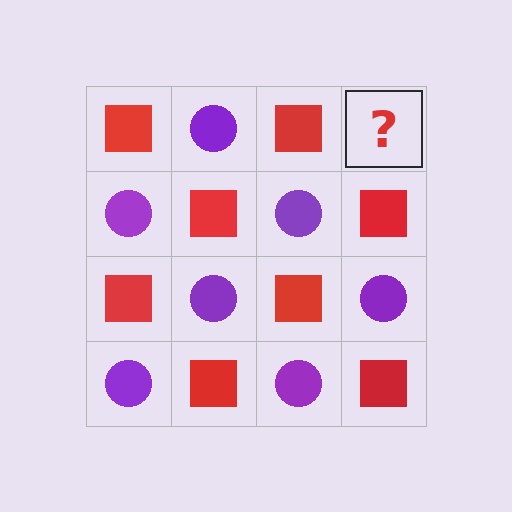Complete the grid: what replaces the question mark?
The question mark should be replaced with a purple circle.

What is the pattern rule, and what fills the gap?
The rule is that it alternates red square and purple circle in a checkerboard pattern. The gap should be filled with a purple circle.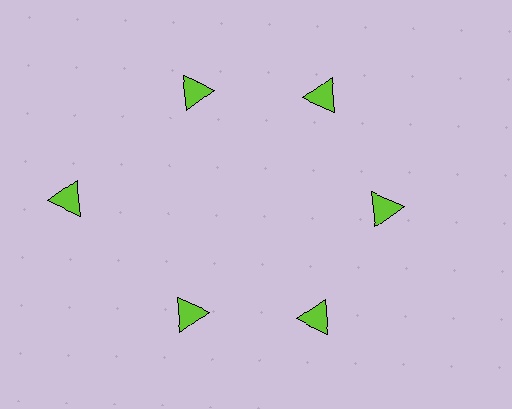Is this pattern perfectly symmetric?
No. The 6 lime triangles are arranged in a ring, but one element near the 9 o'clock position is pushed outward from the center, breaking the 6-fold rotational symmetry.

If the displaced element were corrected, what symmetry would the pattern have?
It would have 6-fold rotational symmetry — the pattern would map onto itself every 60 degrees.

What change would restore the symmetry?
The symmetry would be restored by moving it inward, back onto the ring so that all 6 triangles sit at equal angles and equal distance from the center.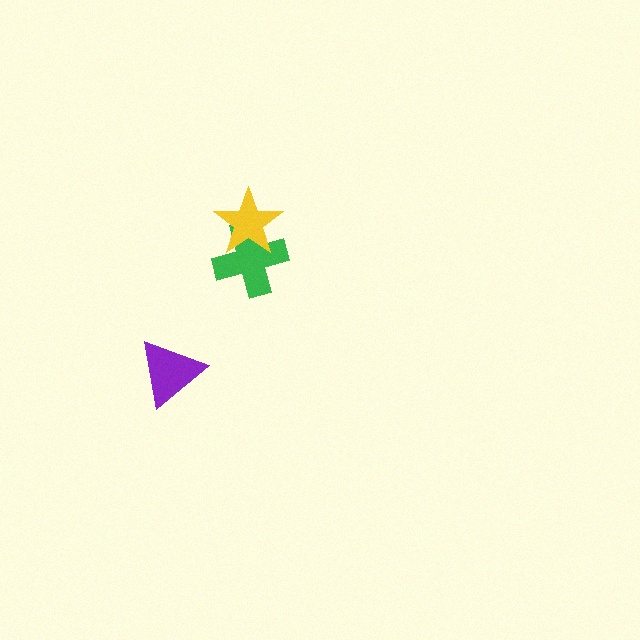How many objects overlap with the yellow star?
1 object overlaps with the yellow star.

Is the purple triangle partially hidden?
No, no other shape covers it.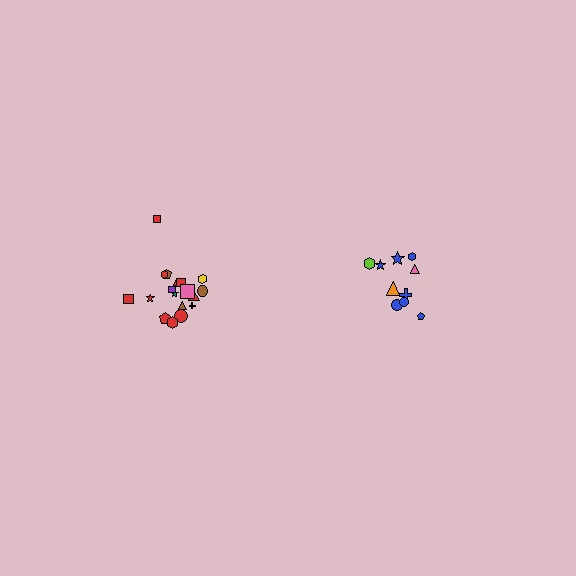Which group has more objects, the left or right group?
The left group.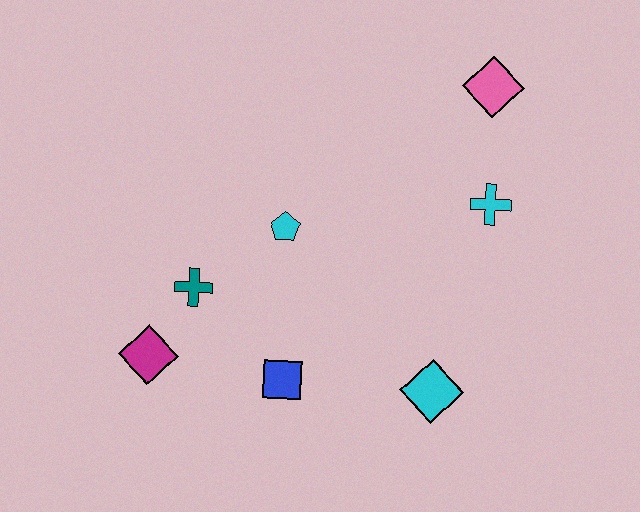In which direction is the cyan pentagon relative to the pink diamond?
The cyan pentagon is to the left of the pink diamond.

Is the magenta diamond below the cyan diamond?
No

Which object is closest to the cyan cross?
The pink diamond is closest to the cyan cross.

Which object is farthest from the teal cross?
The pink diamond is farthest from the teal cross.